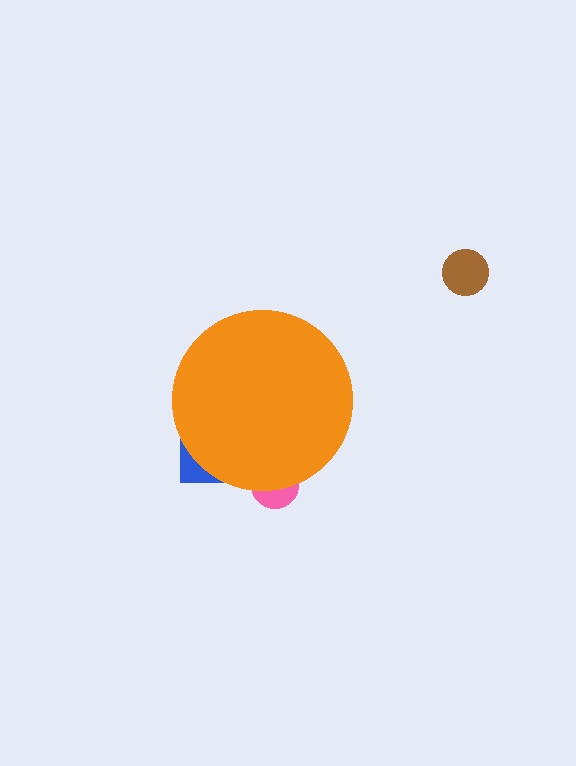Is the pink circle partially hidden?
Yes, the pink circle is partially hidden behind the orange circle.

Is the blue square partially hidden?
Yes, the blue square is partially hidden behind the orange circle.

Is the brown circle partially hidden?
No, the brown circle is fully visible.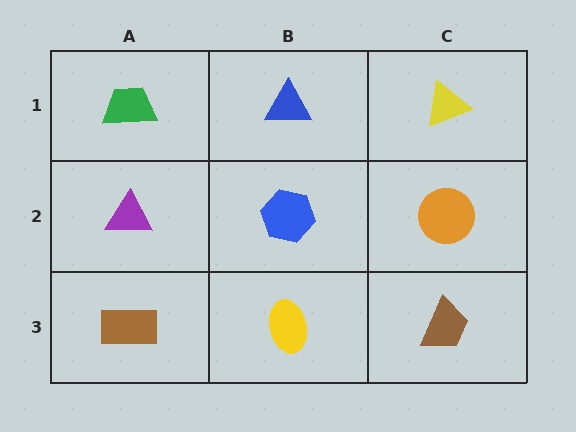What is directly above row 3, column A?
A purple triangle.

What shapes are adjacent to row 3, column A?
A purple triangle (row 2, column A), a yellow ellipse (row 3, column B).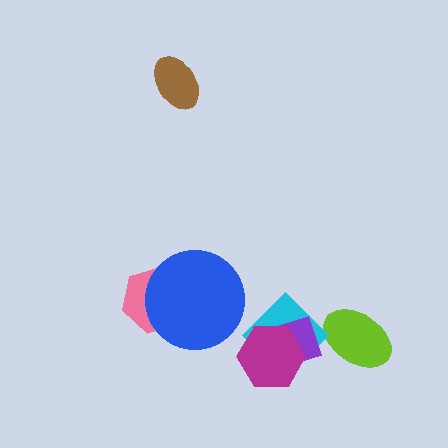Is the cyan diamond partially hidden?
Yes, it is partially covered by another shape.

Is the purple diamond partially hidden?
Yes, it is partially covered by another shape.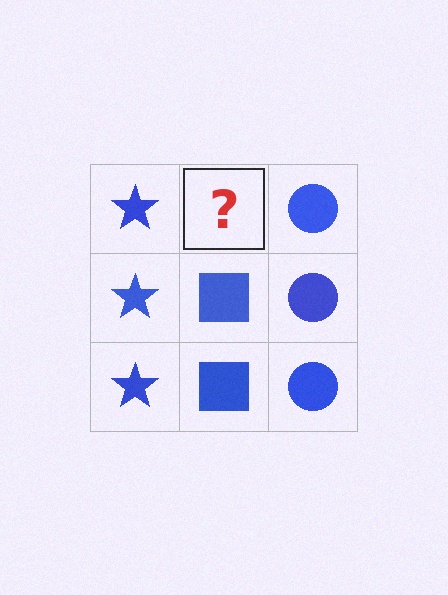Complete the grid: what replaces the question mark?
The question mark should be replaced with a blue square.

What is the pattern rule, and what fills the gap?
The rule is that each column has a consistent shape. The gap should be filled with a blue square.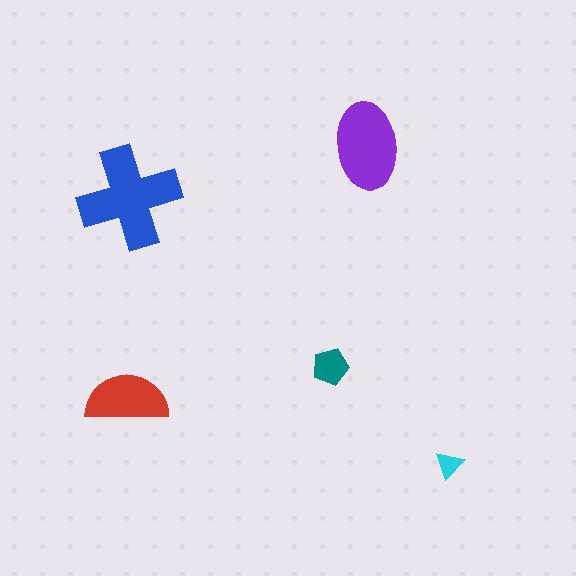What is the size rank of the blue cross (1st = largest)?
1st.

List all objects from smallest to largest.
The cyan triangle, the teal pentagon, the red semicircle, the purple ellipse, the blue cross.